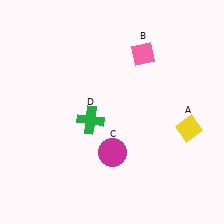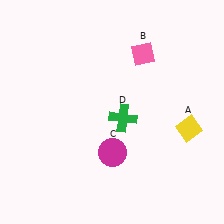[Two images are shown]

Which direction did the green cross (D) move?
The green cross (D) moved right.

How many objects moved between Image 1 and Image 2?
1 object moved between the two images.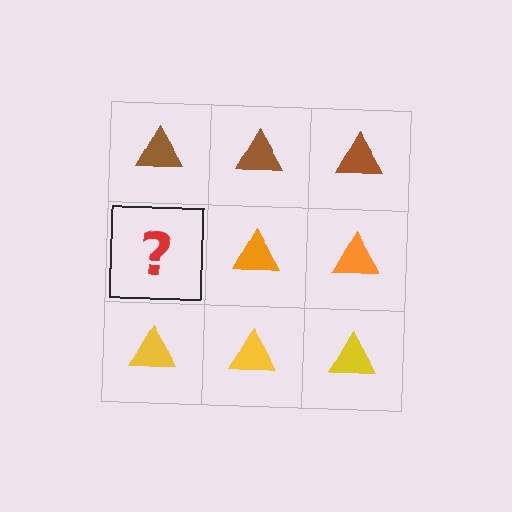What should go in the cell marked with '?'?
The missing cell should contain an orange triangle.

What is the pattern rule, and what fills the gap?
The rule is that each row has a consistent color. The gap should be filled with an orange triangle.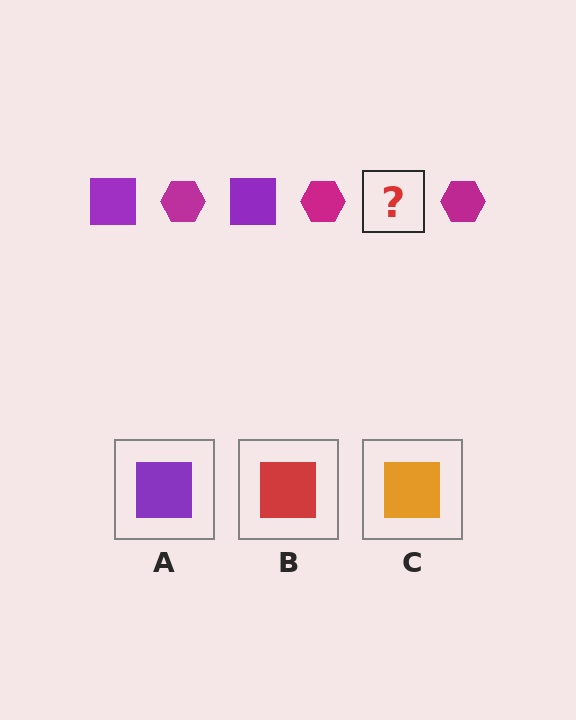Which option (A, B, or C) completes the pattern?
A.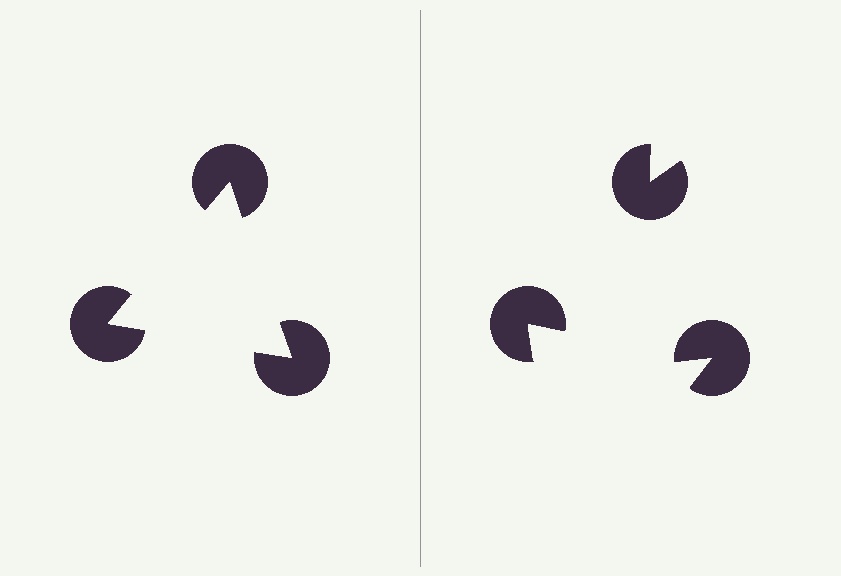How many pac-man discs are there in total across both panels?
6 — 3 on each side.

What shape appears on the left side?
An illusory triangle.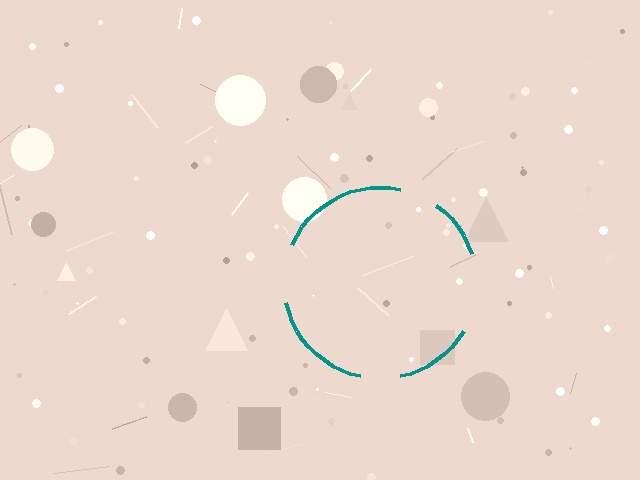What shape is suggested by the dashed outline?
The dashed outline suggests a circle.